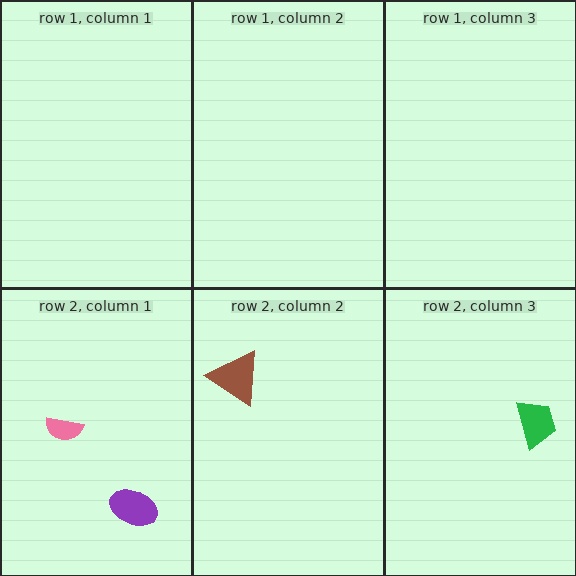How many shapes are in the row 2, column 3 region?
1.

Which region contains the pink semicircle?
The row 2, column 1 region.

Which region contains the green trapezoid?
The row 2, column 3 region.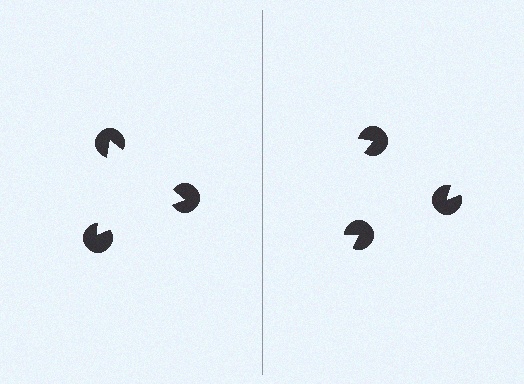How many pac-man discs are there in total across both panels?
6 — 3 on each side.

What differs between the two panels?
The pac-man discs are positioned identically on both sides; only the wedge orientations differ. On the left they align to a triangle; on the right they are misaligned.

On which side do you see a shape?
An illusory triangle appears on the left side. On the right side the wedge cuts are rotated, so no coherent shape forms.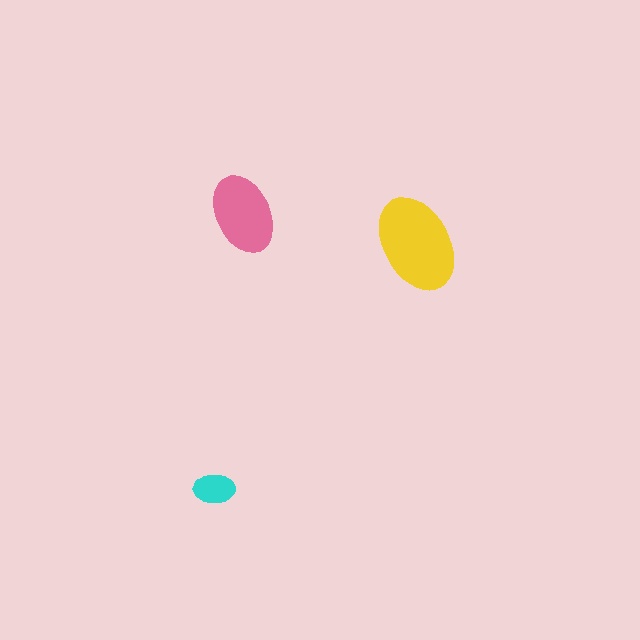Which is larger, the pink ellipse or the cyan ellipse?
The pink one.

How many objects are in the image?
There are 3 objects in the image.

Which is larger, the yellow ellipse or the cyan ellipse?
The yellow one.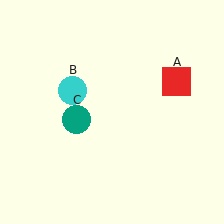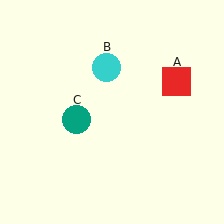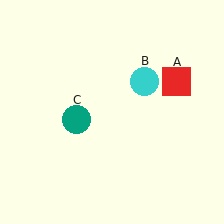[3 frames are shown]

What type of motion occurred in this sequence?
The cyan circle (object B) rotated clockwise around the center of the scene.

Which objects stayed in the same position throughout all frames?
Red square (object A) and teal circle (object C) remained stationary.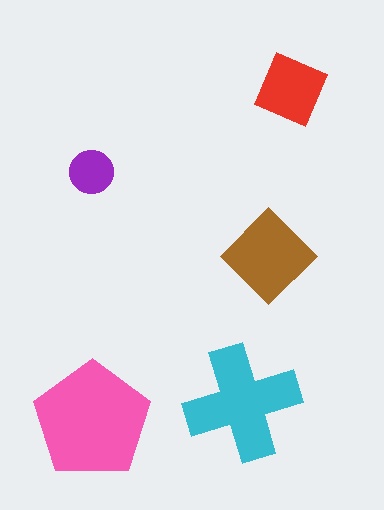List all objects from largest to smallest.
The pink pentagon, the cyan cross, the brown diamond, the red square, the purple circle.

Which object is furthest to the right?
The red square is rightmost.